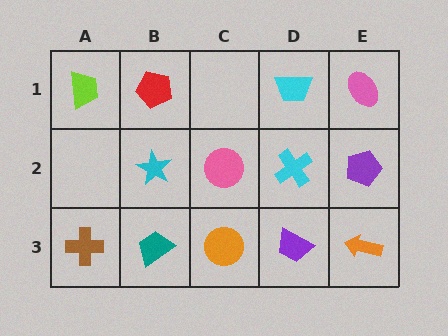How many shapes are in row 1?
4 shapes.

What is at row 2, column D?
A cyan cross.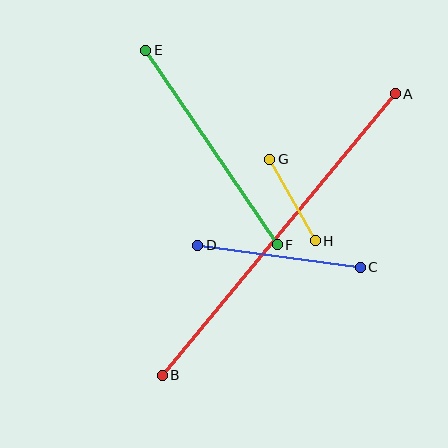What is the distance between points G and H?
The distance is approximately 93 pixels.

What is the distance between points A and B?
The distance is approximately 365 pixels.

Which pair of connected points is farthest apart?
Points A and B are farthest apart.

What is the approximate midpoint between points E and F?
The midpoint is at approximately (211, 147) pixels.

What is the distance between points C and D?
The distance is approximately 164 pixels.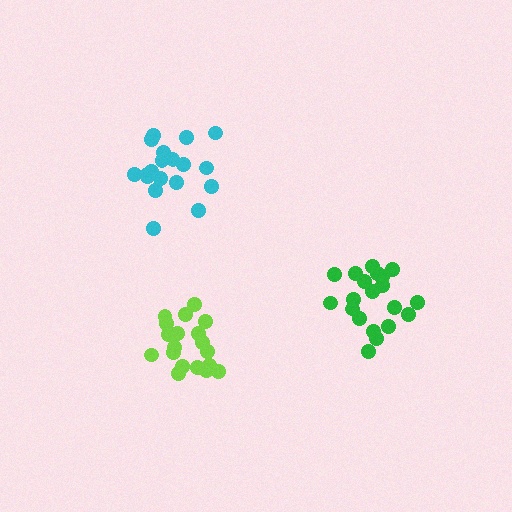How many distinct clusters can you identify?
There are 3 distinct clusters.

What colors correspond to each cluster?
The clusters are colored: green, cyan, lime.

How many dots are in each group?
Group 1: 20 dots, Group 2: 19 dots, Group 3: 19 dots (58 total).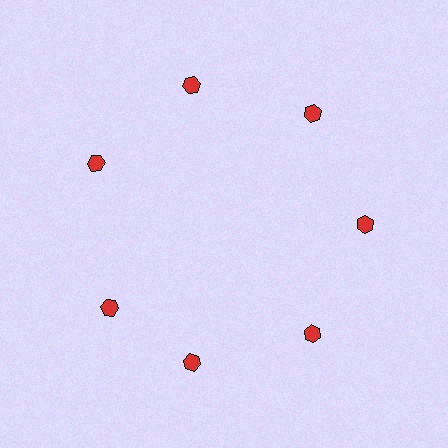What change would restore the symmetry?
The symmetry would be restored by rotating it back into even spacing with its neighbors so that all 7 hexagons sit at equal angles and equal distance from the center.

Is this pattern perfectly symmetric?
No. The 7 red hexagons are arranged in a ring, but one element near the 8 o'clock position is rotated out of alignment along the ring, breaking the 7-fold rotational symmetry.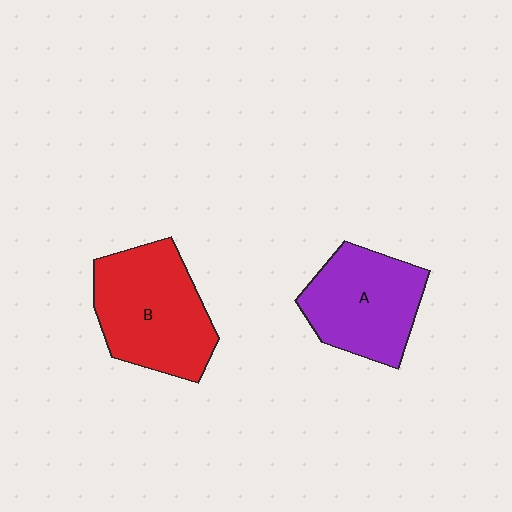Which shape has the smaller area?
Shape A (purple).